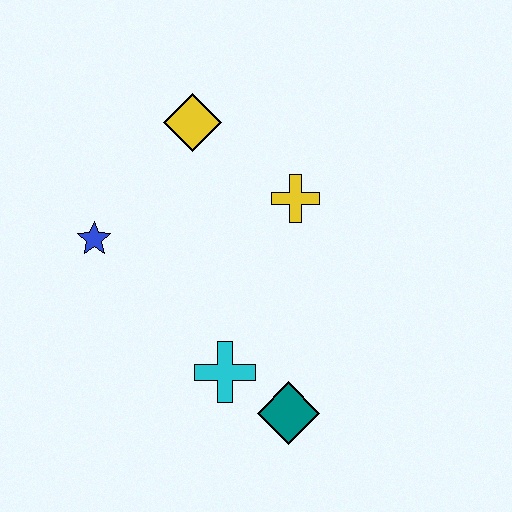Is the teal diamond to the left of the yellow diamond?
No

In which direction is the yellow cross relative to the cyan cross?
The yellow cross is above the cyan cross.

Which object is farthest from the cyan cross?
The yellow diamond is farthest from the cyan cross.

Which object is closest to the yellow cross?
The yellow diamond is closest to the yellow cross.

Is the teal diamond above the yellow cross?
No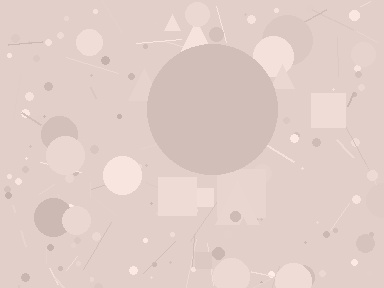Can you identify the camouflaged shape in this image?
The camouflaged shape is a circle.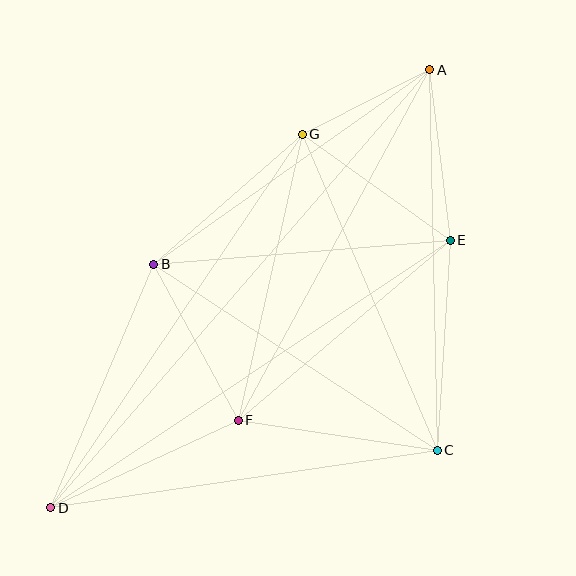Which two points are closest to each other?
Points A and G are closest to each other.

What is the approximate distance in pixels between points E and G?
The distance between E and G is approximately 182 pixels.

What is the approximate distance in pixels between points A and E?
The distance between A and E is approximately 172 pixels.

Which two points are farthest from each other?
Points A and D are farthest from each other.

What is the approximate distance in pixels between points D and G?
The distance between D and G is approximately 450 pixels.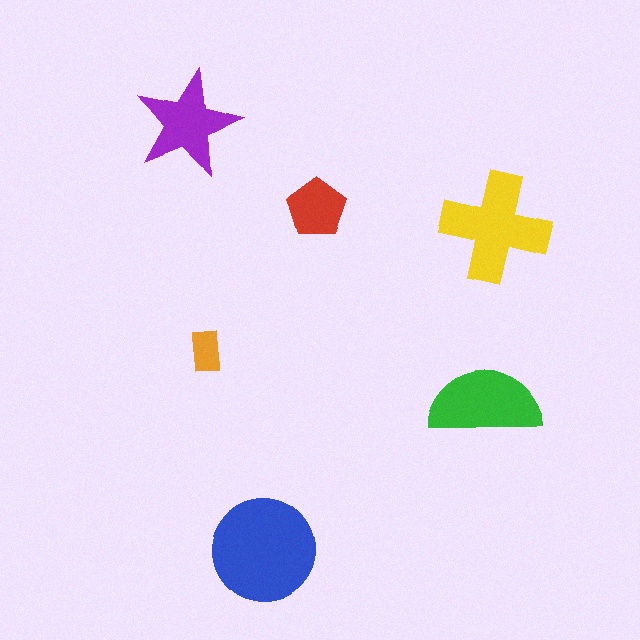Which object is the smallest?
The orange rectangle.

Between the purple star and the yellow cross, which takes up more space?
The yellow cross.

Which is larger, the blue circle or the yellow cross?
The blue circle.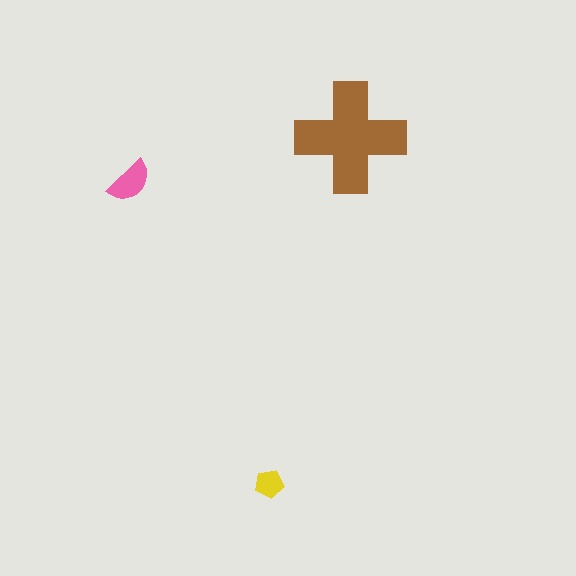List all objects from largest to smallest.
The brown cross, the pink semicircle, the yellow pentagon.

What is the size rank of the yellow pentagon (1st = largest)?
3rd.